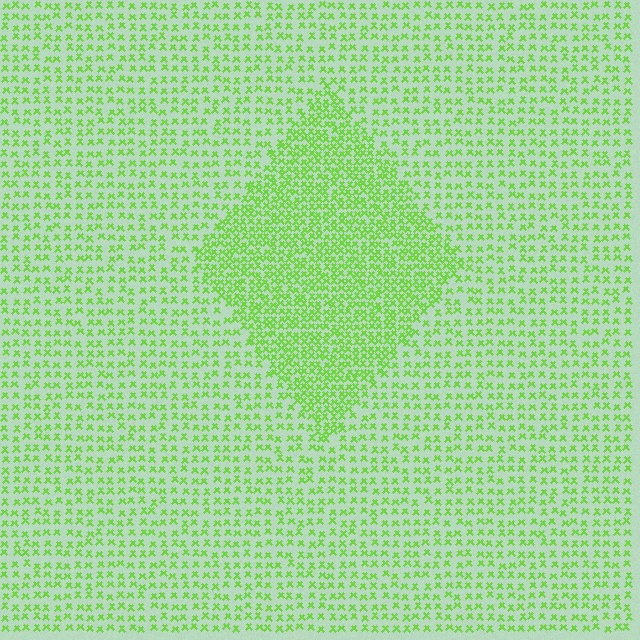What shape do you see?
I see a diamond.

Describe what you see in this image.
The image contains small lime elements arranged at two different densities. A diamond-shaped region is visible where the elements are more densely packed than the surrounding area.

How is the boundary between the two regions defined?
The boundary is defined by a change in element density (approximately 2.0x ratio). All elements are the same color, size, and shape.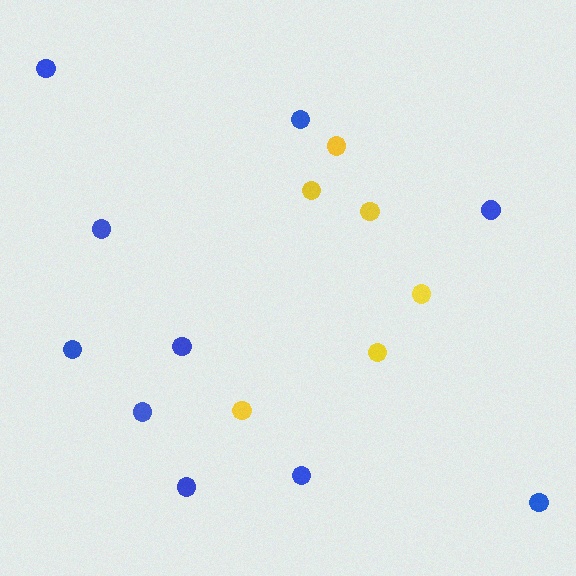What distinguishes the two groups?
There are 2 groups: one group of blue circles (10) and one group of yellow circles (6).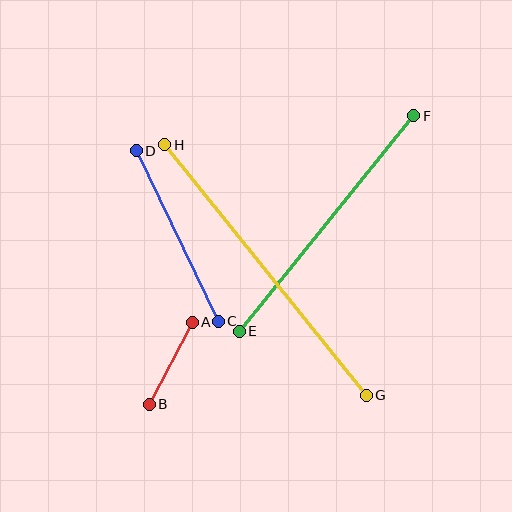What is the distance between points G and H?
The distance is approximately 321 pixels.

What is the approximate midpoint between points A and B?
The midpoint is at approximately (171, 363) pixels.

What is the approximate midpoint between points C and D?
The midpoint is at approximately (177, 236) pixels.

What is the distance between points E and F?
The distance is approximately 277 pixels.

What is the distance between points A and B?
The distance is approximately 92 pixels.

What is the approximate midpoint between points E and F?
The midpoint is at approximately (326, 224) pixels.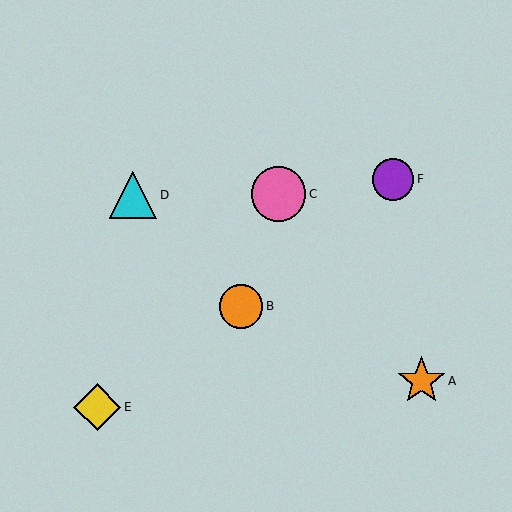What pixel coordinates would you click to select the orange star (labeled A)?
Click at (421, 381) to select the orange star A.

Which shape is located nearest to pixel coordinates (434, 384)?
The orange star (labeled A) at (421, 381) is nearest to that location.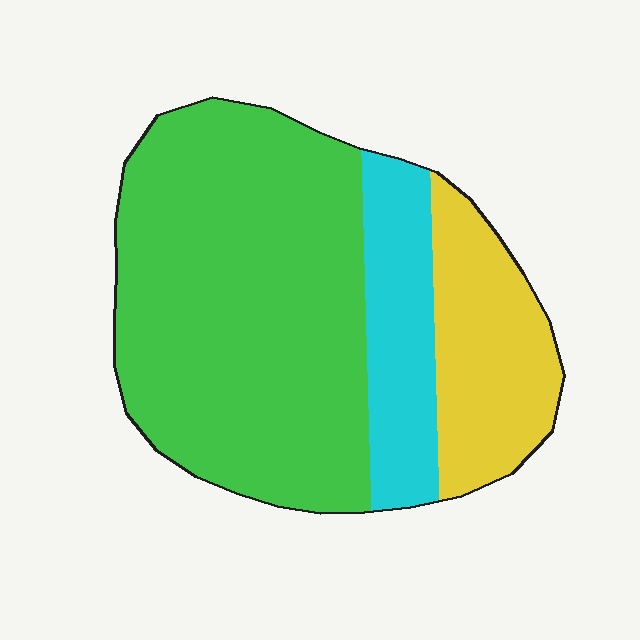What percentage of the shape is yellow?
Yellow takes up about one fifth (1/5) of the shape.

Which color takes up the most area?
Green, at roughly 65%.